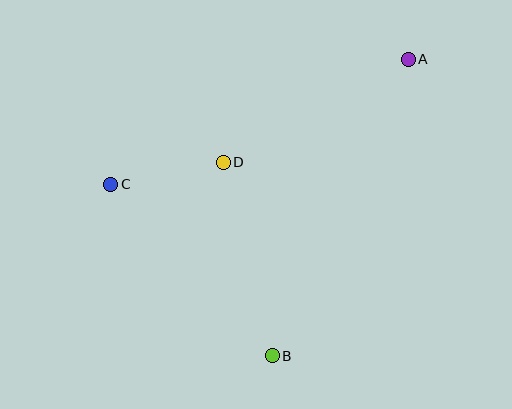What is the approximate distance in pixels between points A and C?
The distance between A and C is approximately 323 pixels.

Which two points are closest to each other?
Points C and D are closest to each other.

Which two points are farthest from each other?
Points A and B are farthest from each other.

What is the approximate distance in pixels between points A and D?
The distance between A and D is approximately 211 pixels.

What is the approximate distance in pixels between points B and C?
The distance between B and C is approximately 236 pixels.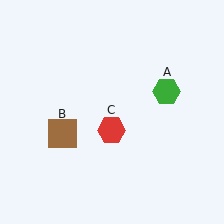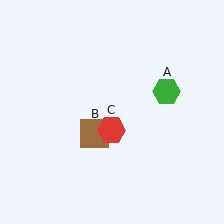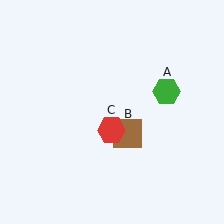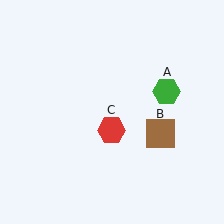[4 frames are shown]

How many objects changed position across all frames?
1 object changed position: brown square (object B).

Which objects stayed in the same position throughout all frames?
Green hexagon (object A) and red hexagon (object C) remained stationary.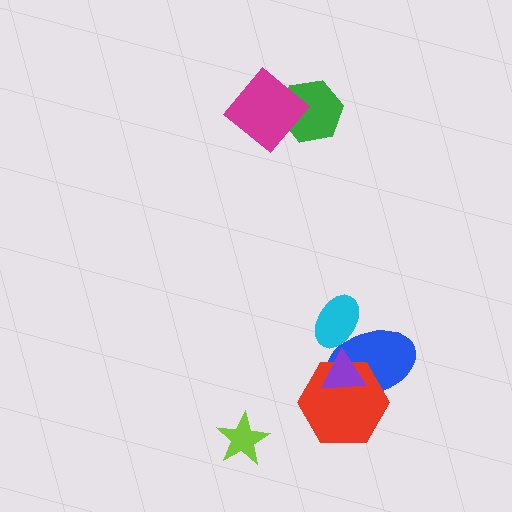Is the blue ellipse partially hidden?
Yes, it is partially covered by another shape.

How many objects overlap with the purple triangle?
2 objects overlap with the purple triangle.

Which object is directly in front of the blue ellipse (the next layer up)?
The red hexagon is directly in front of the blue ellipse.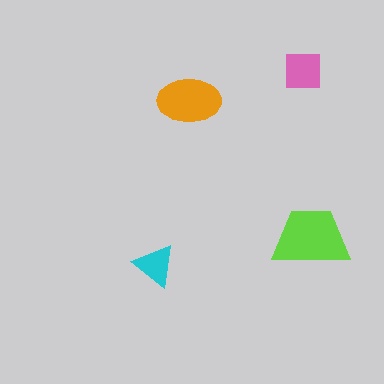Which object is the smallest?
The cyan triangle.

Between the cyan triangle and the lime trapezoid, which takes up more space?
The lime trapezoid.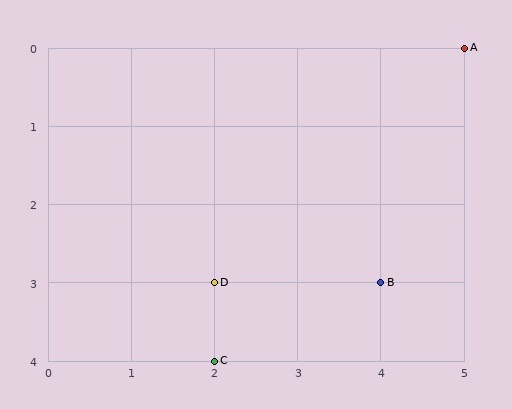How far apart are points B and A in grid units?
Points B and A are 1 column and 3 rows apart (about 3.2 grid units diagonally).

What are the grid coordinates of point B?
Point B is at grid coordinates (4, 3).